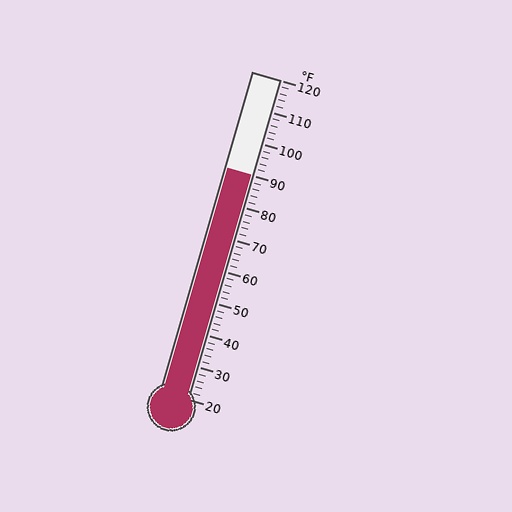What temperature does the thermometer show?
The thermometer shows approximately 90°F.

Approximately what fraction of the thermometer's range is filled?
The thermometer is filled to approximately 70% of its range.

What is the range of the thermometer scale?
The thermometer scale ranges from 20°F to 120°F.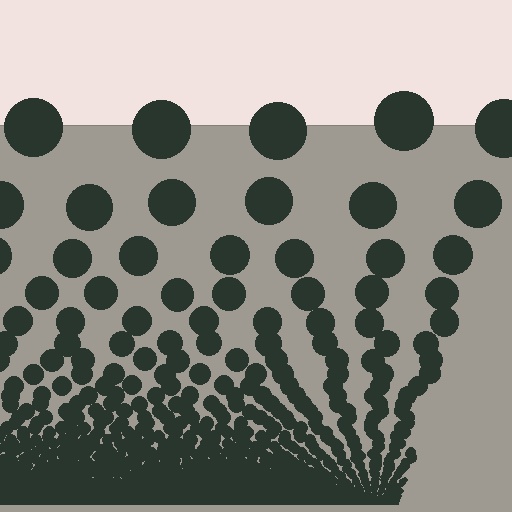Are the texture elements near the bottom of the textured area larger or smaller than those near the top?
Smaller. The gradient is inverted — elements near the bottom are smaller and denser.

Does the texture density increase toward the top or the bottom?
Density increases toward the bottom.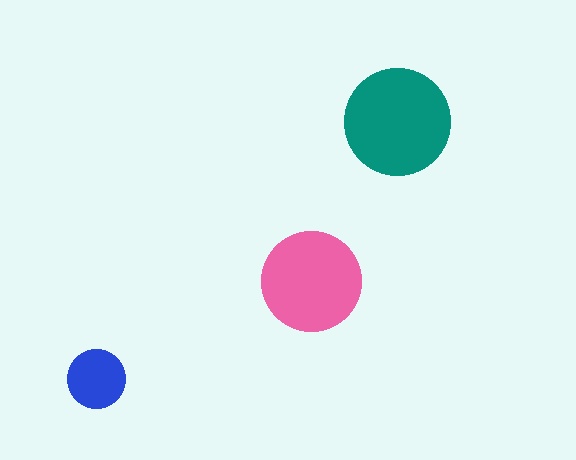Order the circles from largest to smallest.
the teal one, the pink one, the blue one.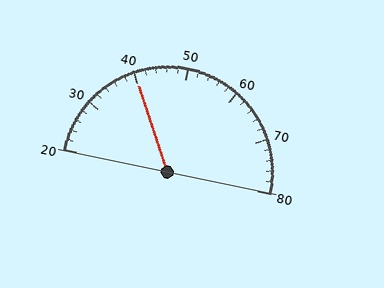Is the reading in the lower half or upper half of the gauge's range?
The reading is in the lower half of the range (20 to 80).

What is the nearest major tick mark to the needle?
The nearest major tick mark is 40.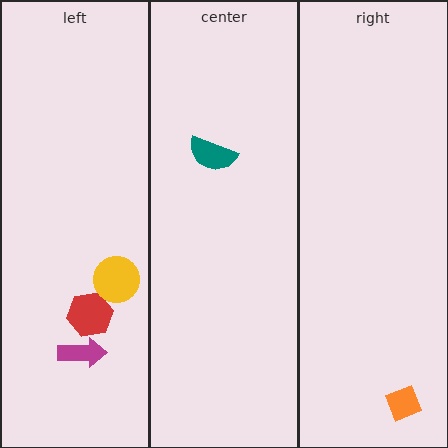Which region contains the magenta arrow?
The left region.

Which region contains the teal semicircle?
The center region.